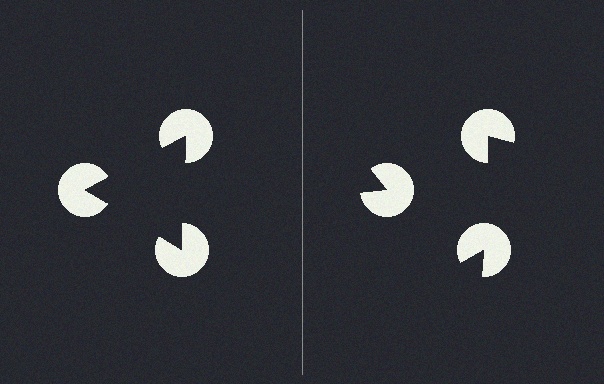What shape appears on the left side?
An illusory triangle.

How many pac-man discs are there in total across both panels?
6 — 3 on each side.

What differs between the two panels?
The pac-man discs are positioned identically on both sides; only the wedge orientations differ. On the left they align to a triangle; on the right they are misaligned.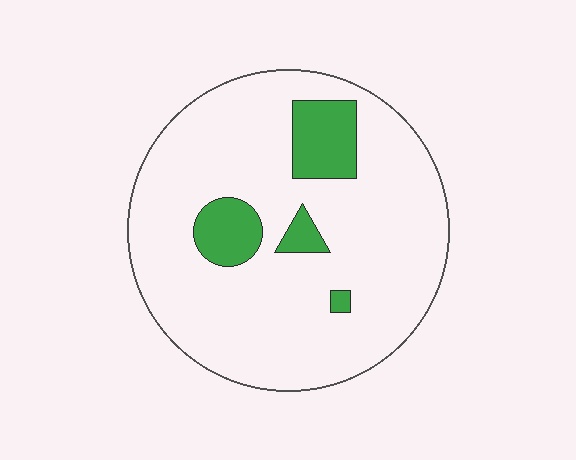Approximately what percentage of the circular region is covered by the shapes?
Approximately 15%.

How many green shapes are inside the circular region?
4.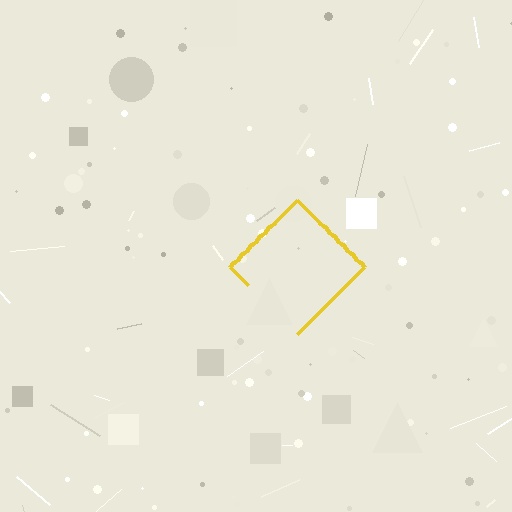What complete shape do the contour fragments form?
The contour fragments form a diamond.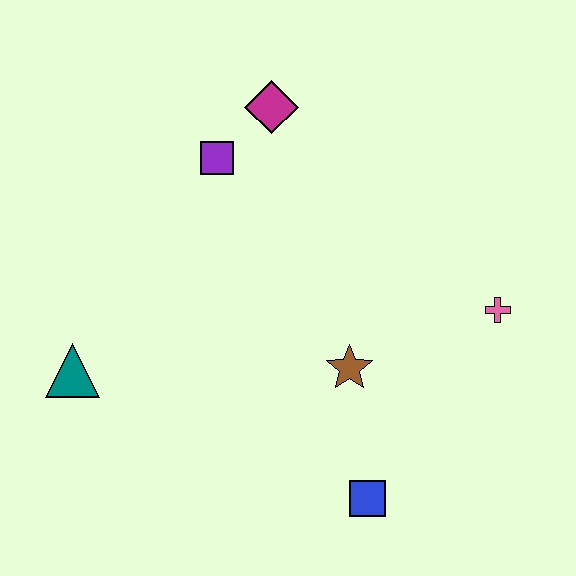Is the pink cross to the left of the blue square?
No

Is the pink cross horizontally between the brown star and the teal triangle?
No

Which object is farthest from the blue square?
The magenta diamond is farthest from the blue square.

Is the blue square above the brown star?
No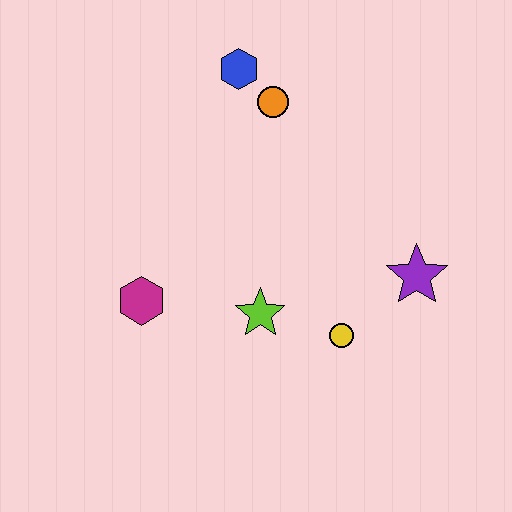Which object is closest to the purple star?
The yellow circle is closest to the purple star.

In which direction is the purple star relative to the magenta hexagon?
The purple star is to the right of the magenta hexagon.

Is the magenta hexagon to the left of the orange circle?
Yes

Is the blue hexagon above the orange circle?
Yes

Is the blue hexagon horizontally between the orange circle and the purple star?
No